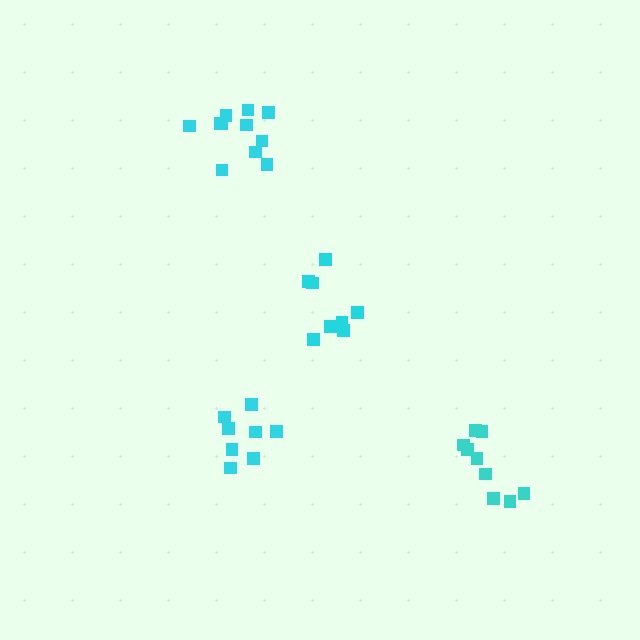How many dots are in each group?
Group 1: 8 dots, Group 2: 8 dots, Group 3: 11 dots, Group 4: 9 dots (36 total).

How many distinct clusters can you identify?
There are 4 distinct clusters.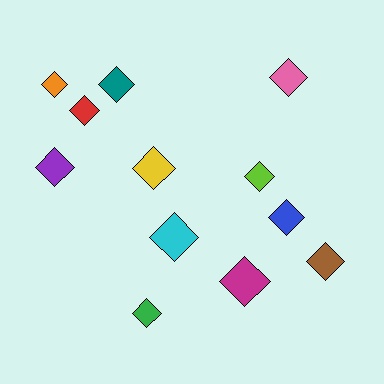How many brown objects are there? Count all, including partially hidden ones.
There is 1 brown object.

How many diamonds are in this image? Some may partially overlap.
There are 12 diamonds.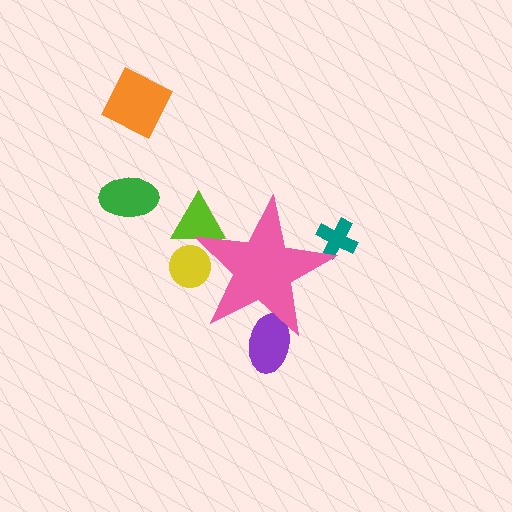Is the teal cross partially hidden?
Yes, the teal cross is partially hidden behind the pink star.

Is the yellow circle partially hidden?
Yes, the yellow circle is partially hidden behind the pink star.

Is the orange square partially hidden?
No, the orange square is fully visible.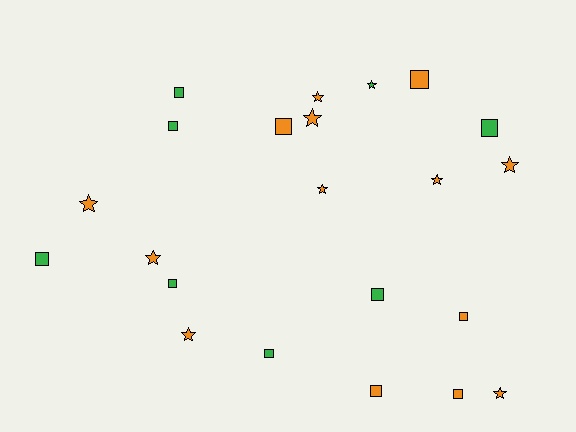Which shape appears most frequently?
Square, with 12 objects.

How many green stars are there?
There is 1 green star.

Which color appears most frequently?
Orange, with 14 objects.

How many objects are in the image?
There are 22 objects.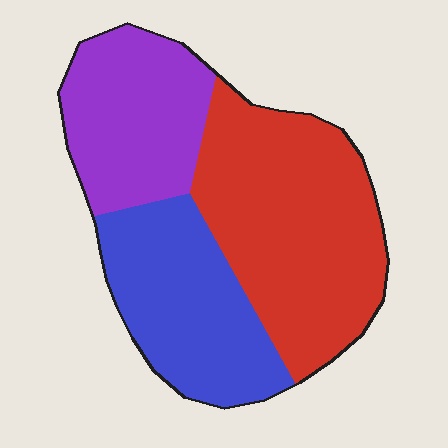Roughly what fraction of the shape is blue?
Blue takes up between a sixth and a third of the shape.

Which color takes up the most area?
Red, at roughly 45%.